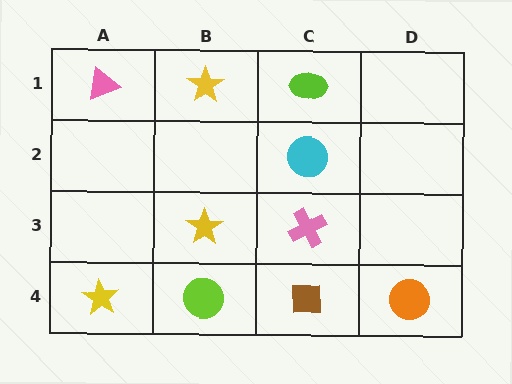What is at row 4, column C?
A brown square.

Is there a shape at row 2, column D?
No, that cell is empty.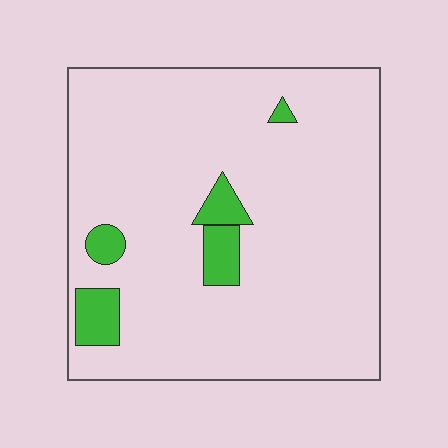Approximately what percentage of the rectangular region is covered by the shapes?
Approximately 10%.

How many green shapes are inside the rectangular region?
5.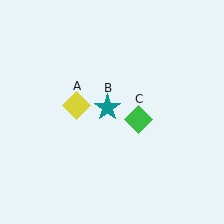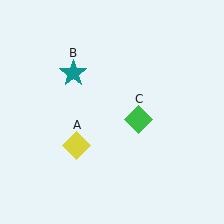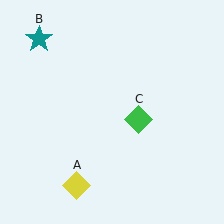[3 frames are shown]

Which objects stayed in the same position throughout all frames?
Green diamond (object C) remained stationary.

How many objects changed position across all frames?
2 objects changed position: yellow diamond (object A), teal star (object B).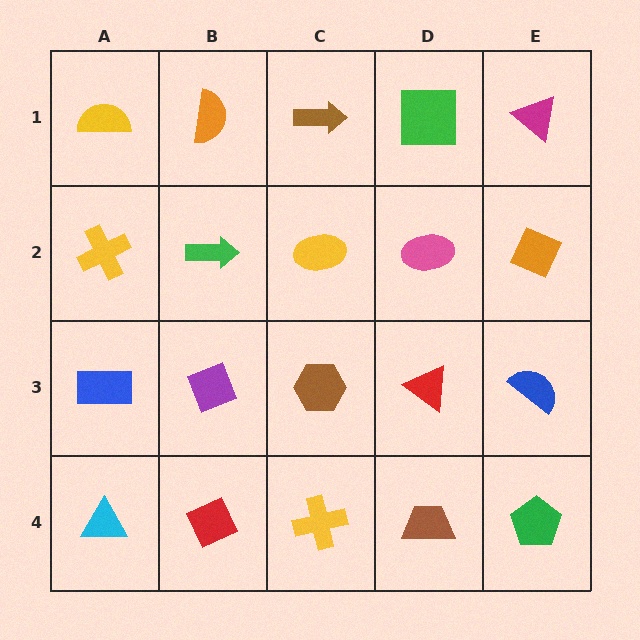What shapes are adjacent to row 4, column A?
A blue rectangle (row 3, column A), a red diamond (row 4, column B).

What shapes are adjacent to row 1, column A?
A yellow cross (row 2, column A), an orange semicircle (row 1, column B).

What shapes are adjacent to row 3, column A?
A yellow cross (row 2, column A), a cyan triangle (row 4, column A), a purple diamond (row 3, column B).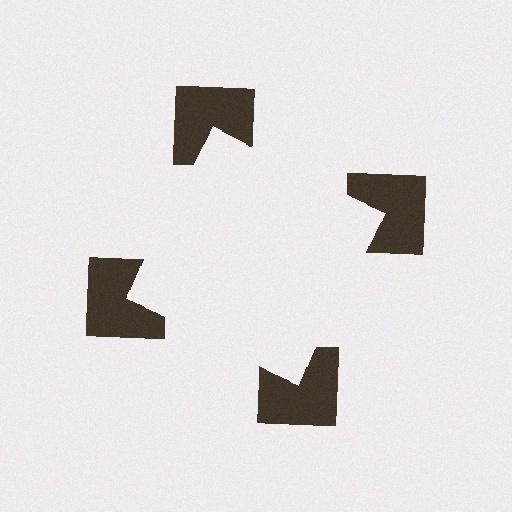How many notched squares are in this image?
There are 4 — one at each vertex of the illusory square.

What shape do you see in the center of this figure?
An illusory square — its edges are inferred from the aligned wedge cuts in the notched squares, not physically drawn.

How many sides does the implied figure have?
4 sides.